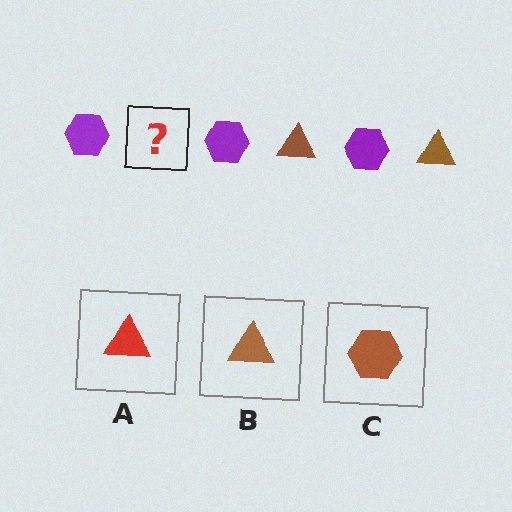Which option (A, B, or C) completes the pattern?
B.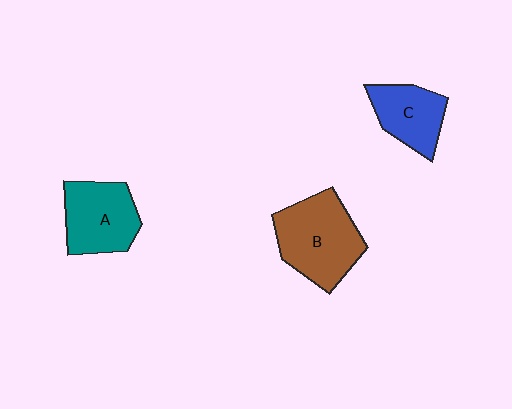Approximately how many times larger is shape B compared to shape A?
Approximately 1.2 times.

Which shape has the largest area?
Shape B (brown).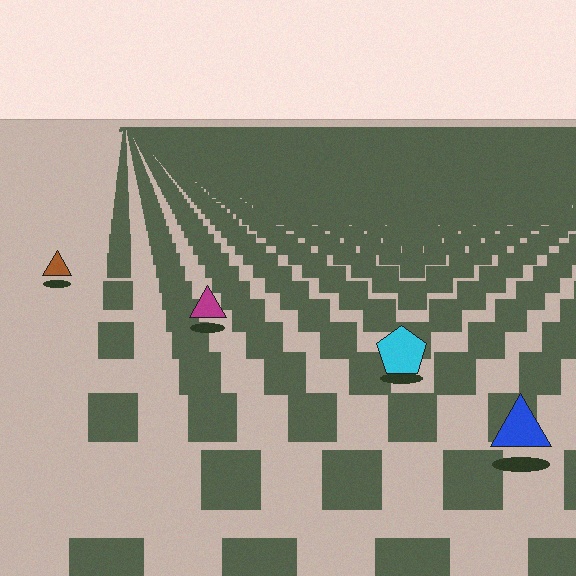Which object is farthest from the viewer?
The brown triangle is farthest from the viewer. It appears smaller and the ground texture around it is denser.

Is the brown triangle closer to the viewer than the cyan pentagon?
No. The cyan pentagon is closer — you can tell from the texture gradient: the ground texture is coarser near it.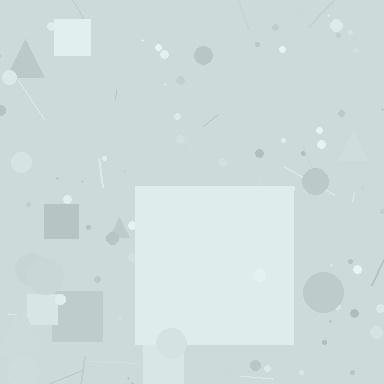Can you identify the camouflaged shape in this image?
The camouflaged shape is a square.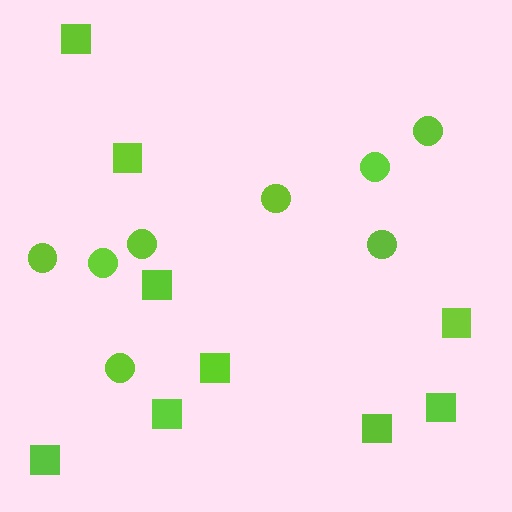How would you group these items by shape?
There are 2 groups: one group of circles (8) and one group of squares (9).